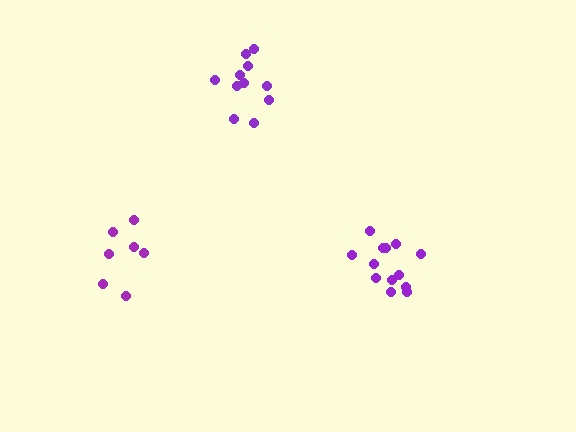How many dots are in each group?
Group 1: 7 dots, Group 2: 11 dots, Group 3: 13 dots (31 total).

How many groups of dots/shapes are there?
There are 3 groups.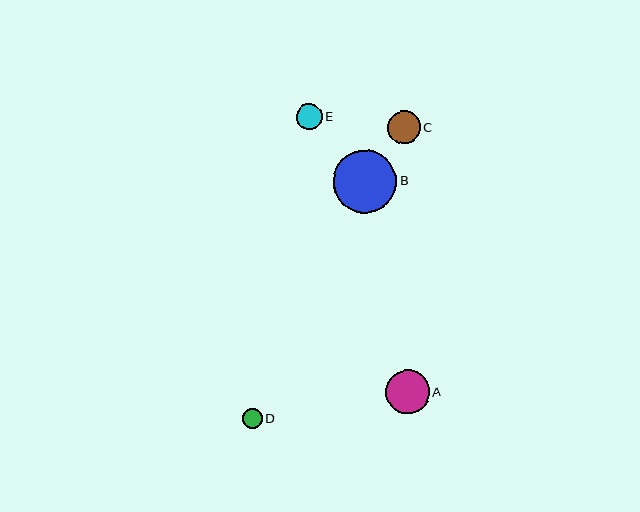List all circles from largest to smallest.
From largest to smallest: B, A, C, E, D.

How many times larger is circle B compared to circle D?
Circle B is approximately 3.2 times the size of circle D.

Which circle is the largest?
Circle B is the largest with a size of approximately 64 pixels.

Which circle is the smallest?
Circle D is the smallest with a size of approximately 20 pixels.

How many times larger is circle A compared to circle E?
Circle A is approximately 1.7 times the size of circle E.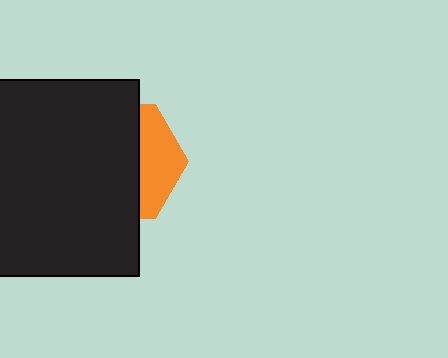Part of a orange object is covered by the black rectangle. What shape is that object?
It is a hexagon.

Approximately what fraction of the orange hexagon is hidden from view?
Roughly 67% of the orange hexagon is hidden behind the black rectangle.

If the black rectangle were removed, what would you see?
You would see the complete orange hexagon.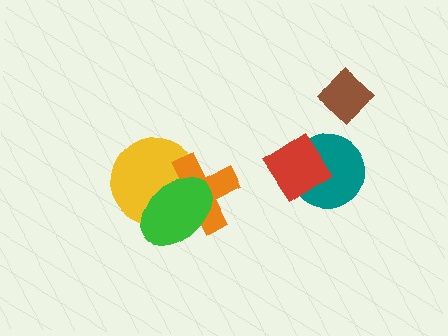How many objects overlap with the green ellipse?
2 objects overlap with the green ellipse.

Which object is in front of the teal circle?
The red diamond is in front of the teal circle.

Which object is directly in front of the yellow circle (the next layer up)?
The orange cross is directly in front of the yellow circle.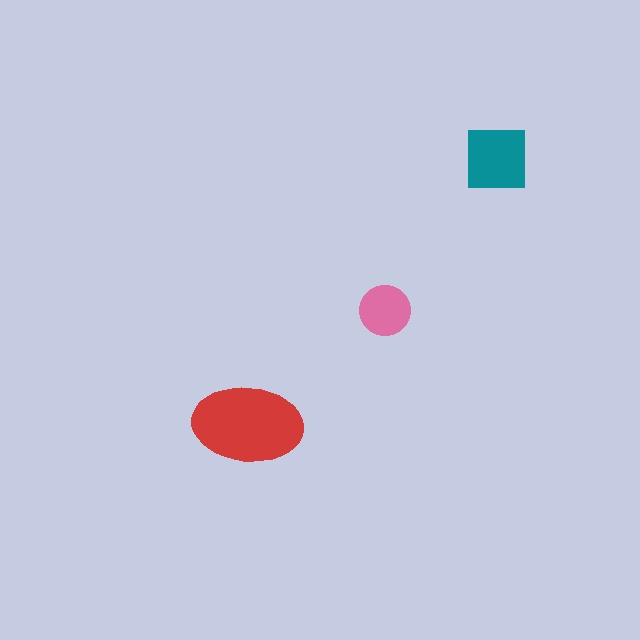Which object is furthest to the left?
The red ellipse is leftmost.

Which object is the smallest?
The pink circle.